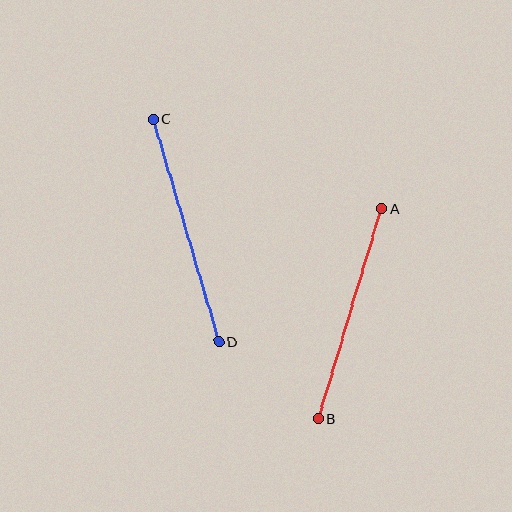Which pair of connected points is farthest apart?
Points C and D are farthest apart.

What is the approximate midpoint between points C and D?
The midpoint is at approximately (186, 230) pixels.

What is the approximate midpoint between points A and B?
The midpoint is at approximately (350, 314) pixels.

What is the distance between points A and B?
The distance is approximately 219 pixels.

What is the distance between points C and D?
The distance is approximately 232 pixels.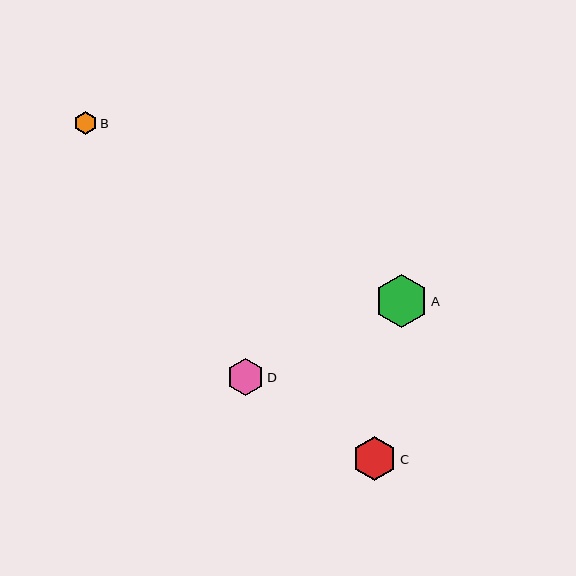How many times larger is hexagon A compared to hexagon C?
Hexagon A is approximately 1.2 times the size of hexagon C.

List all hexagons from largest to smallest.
From largest to smallest: A, C, D, B.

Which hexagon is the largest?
Hexagon A is the largest with a size of approximately 54 pixels.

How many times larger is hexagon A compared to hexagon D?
Hexagon A is approximately 1.4 times the size of hexagon D.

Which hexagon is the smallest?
Hexagon B is the smallest with a size of approximately 24 pixels.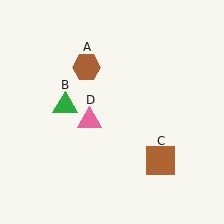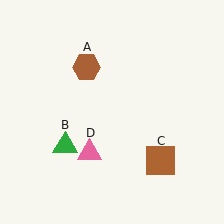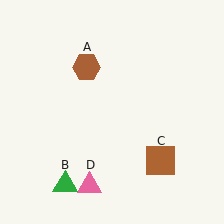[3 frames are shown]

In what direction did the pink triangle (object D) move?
The pink triangle (object D) moved down.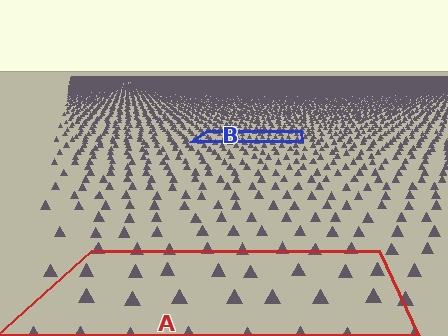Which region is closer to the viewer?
Region A is closer. The texture elements there are larger and more spread out.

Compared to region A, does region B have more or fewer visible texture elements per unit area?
Region B has more texture elements per unit area — they are packed more densely because it is farther away.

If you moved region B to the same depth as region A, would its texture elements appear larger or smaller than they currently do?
They would appear larger. At a closer depth, the same texture elements are projected at a bigger on-screen size.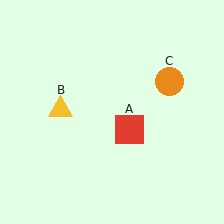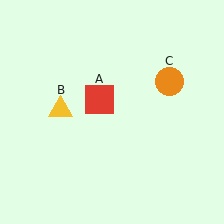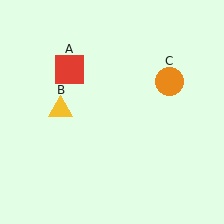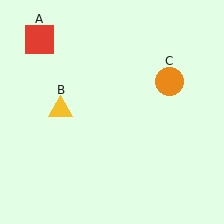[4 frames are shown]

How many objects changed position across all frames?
1 object changed position: red square (object A).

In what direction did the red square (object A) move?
The red square (object A) moved up and to the left.